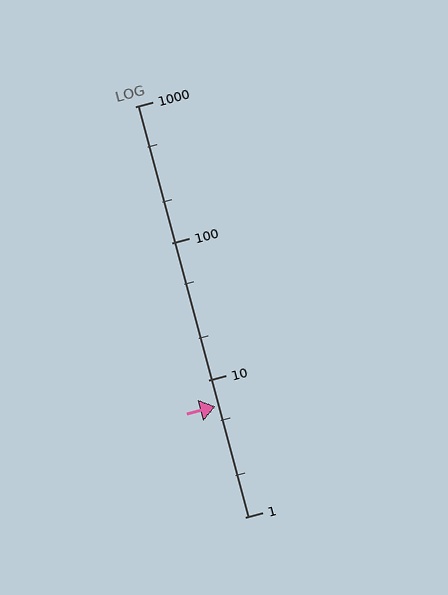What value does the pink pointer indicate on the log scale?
The pointer indicates approximately 6.4.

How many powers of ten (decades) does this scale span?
The scale spans 3 decades, from 1 to 1000.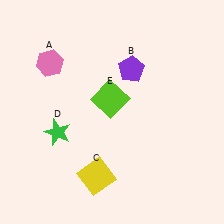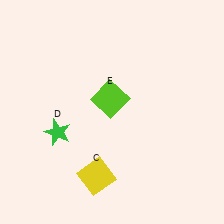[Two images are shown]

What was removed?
The purple pentagon (B), the pink hexagon (A) were removed in Image 2.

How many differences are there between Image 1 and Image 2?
There are 2 differences between the two images.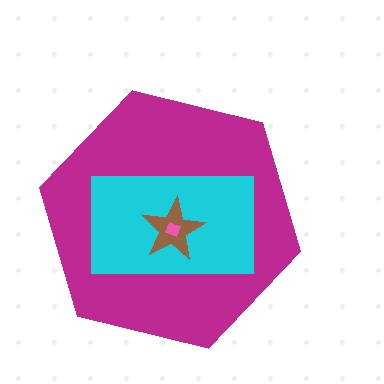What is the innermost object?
The pink diamond.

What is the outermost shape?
The magenta hexagon.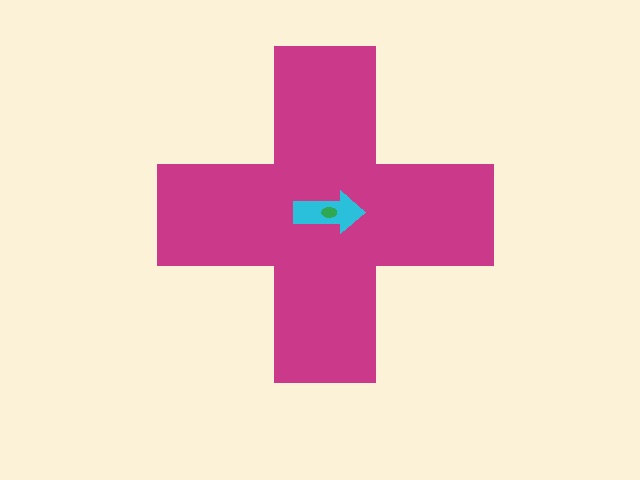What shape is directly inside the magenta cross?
The cyan arrow.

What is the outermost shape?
The magenta cross.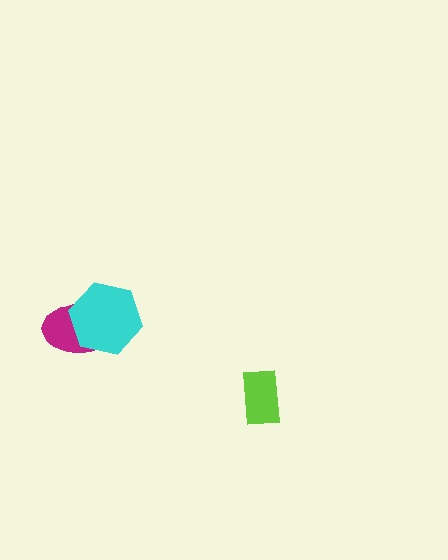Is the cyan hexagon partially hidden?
No, no other shape covers it.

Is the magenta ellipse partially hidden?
Yes, it is partially covered by another shape.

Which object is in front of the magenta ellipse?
The cyan hexagon is in front of the magenta ellipse.